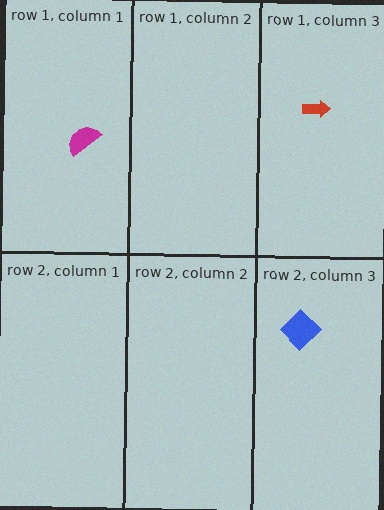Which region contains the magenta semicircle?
The row 1, column 1 region.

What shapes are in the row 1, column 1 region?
The magenta semicircle.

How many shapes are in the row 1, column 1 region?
1.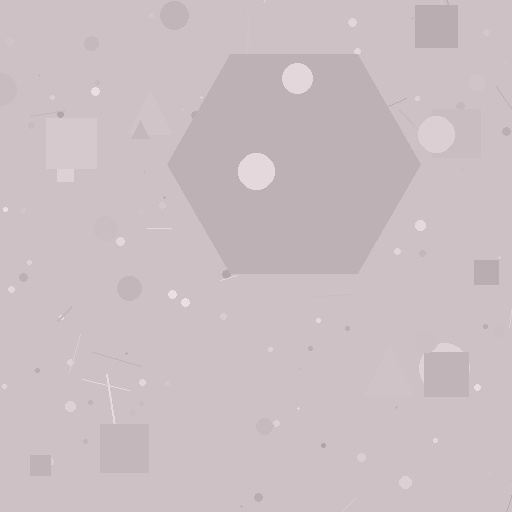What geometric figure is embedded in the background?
A hexagon is embedded in the background.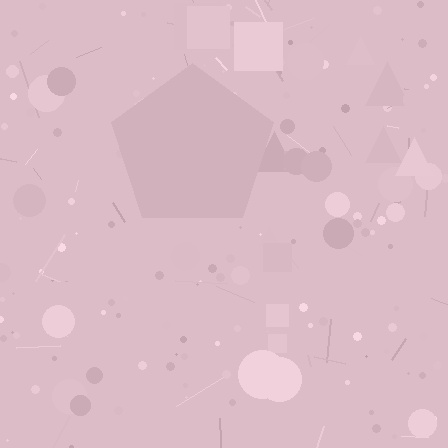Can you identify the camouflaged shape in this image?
The camouflaged shape is a pentagon.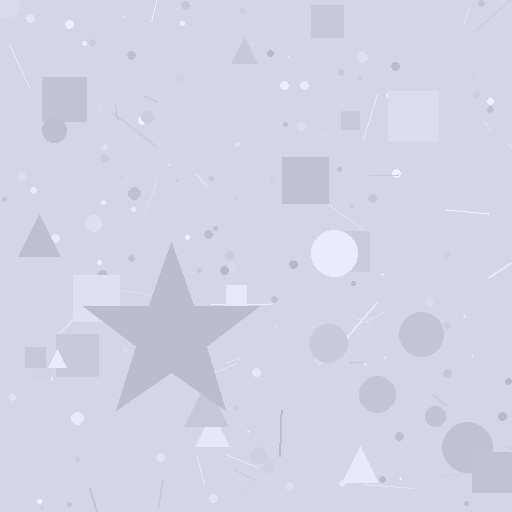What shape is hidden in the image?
A star is hidden in the image.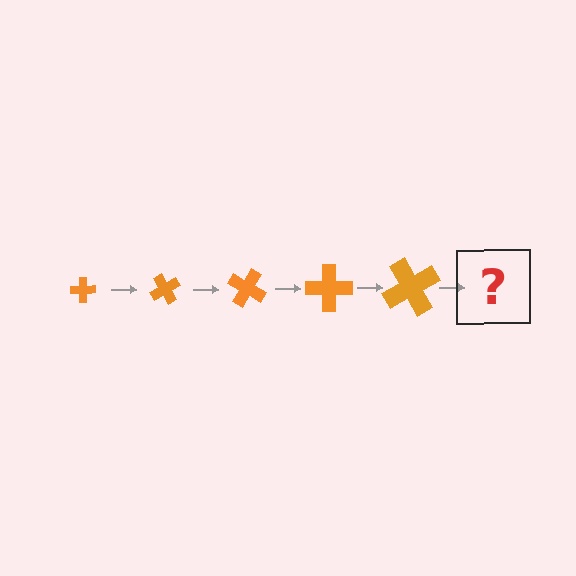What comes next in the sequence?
The next element should be a cross, larger than the previous one and rotated 300 degrees from the start.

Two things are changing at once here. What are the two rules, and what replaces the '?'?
The two rules are that the cross grows larger each step and it rotates 60 degrees each step. The '?' should be a cross, larger than the previous one and rotated 300 degrees from the start.